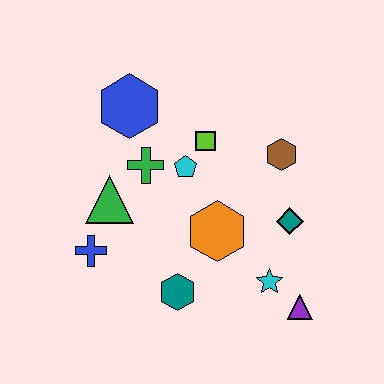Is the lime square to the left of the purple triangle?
Yes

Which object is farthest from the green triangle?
The purple triangle is farthest from the green triangle.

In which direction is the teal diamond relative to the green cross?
The teal diamond is to the right of the green cross.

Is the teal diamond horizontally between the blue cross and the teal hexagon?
No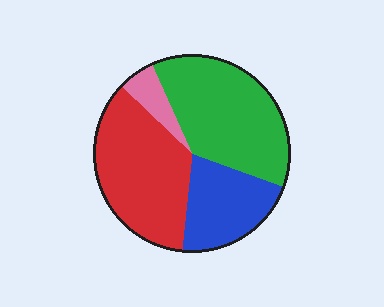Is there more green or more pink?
Green.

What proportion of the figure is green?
Green covers roughly 35% of the figure.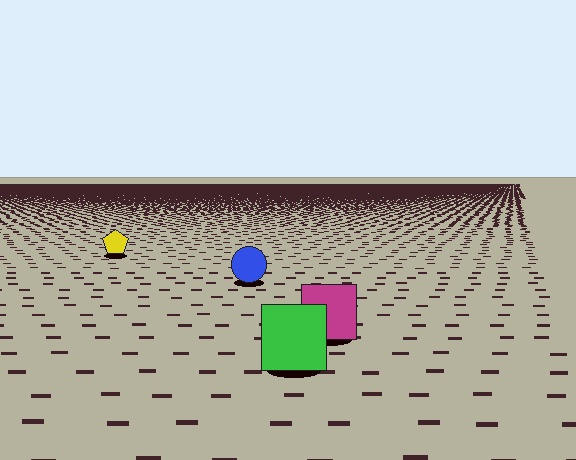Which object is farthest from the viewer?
The yellow pentagon is farthest from the viewer. It appears smaller and the ground texture around it is denser.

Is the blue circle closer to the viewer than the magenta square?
No. The magenta square is closer — you can tell from the texture gradient: the ground texture is coarser near it.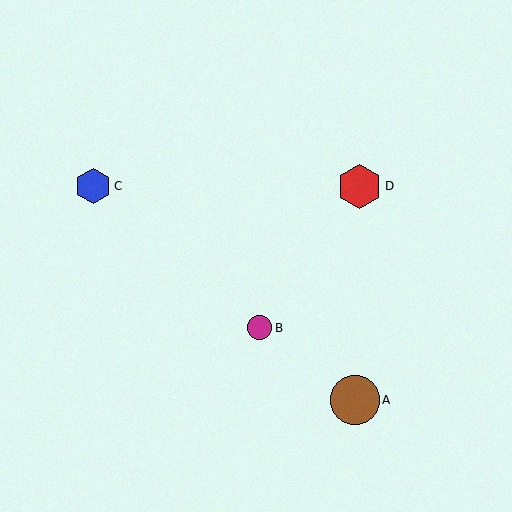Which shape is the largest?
The brown circle (labeled A) is the largest.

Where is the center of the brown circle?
The center of the brown circle is at (355, 400).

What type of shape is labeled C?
Shape C is a blue hexagon.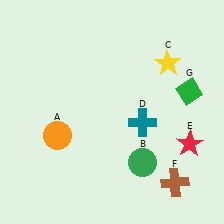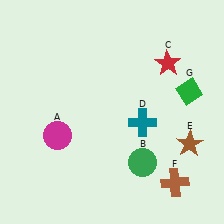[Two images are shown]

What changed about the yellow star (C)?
In Image 1, C is yellow. In Image 2, it changed to red.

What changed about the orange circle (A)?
In Image 1, A is orange. In Image 2, it changed to magenta.